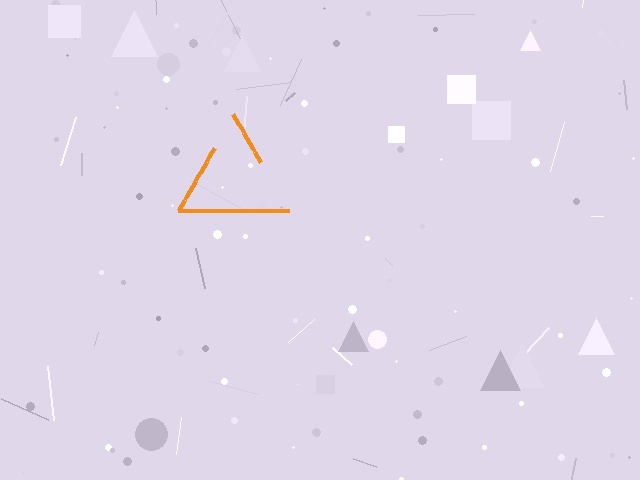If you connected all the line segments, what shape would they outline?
They would outline a triangle.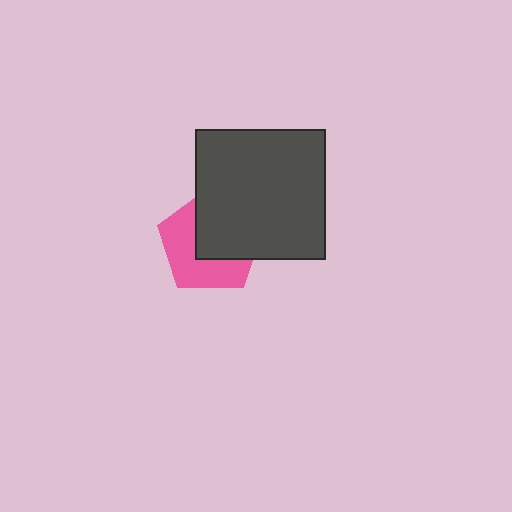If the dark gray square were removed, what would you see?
You would see the complete pink pentagon.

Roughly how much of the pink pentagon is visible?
About half of it is visible (roughly 50%).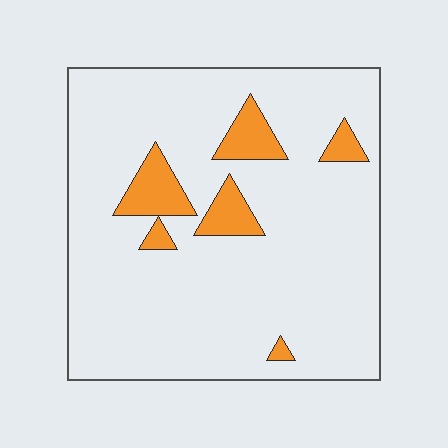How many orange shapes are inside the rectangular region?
6.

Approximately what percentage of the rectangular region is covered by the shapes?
Approximately 10%.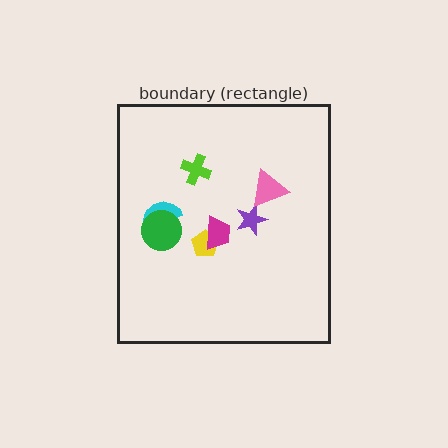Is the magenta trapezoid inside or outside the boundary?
Inside.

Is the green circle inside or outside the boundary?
Inside.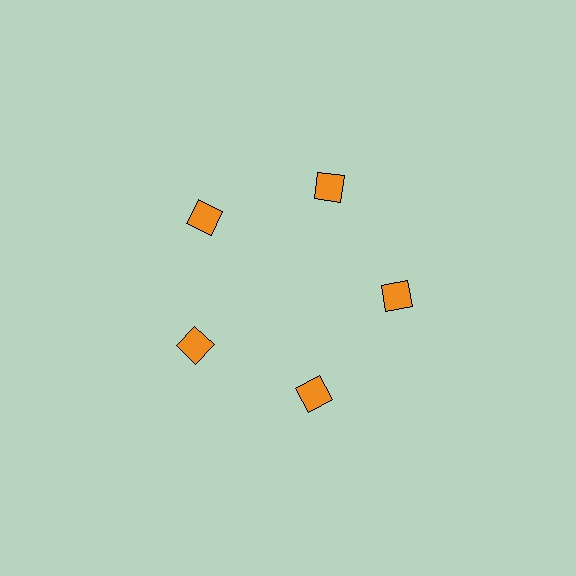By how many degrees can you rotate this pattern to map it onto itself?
The pattern maps onto itself every 72 degrees of rotation.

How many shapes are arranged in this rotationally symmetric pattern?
There are 5 shapes, arranged in 5 groups of 1.